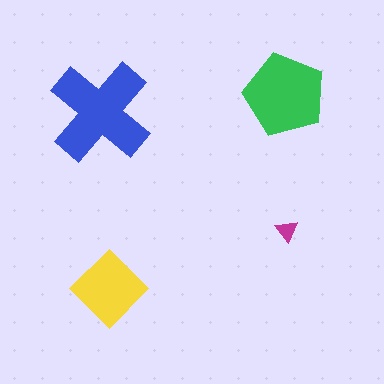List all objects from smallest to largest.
The magenta triangle, the yellow diamond, the green pentagon, the blue cross.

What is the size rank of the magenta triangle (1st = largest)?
4th.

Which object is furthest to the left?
The blue cross is leftmost.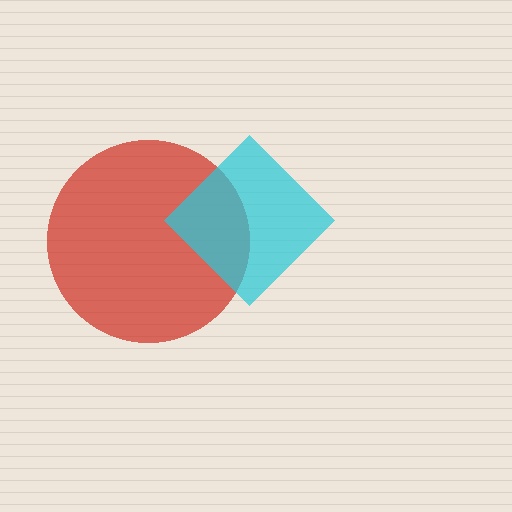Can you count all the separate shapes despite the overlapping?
Yes, there are 2 separate shapes.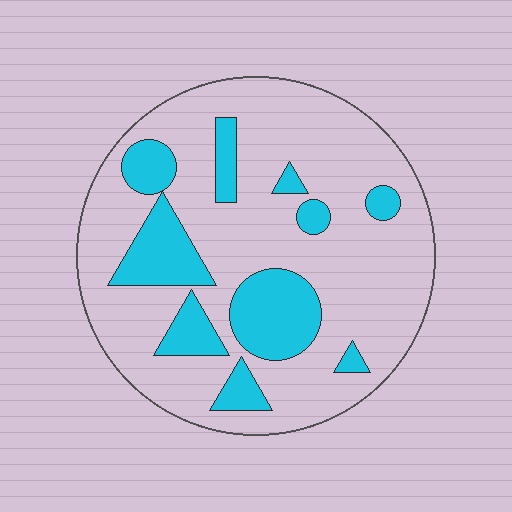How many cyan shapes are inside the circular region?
10.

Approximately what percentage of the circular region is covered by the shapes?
Approximately 25%.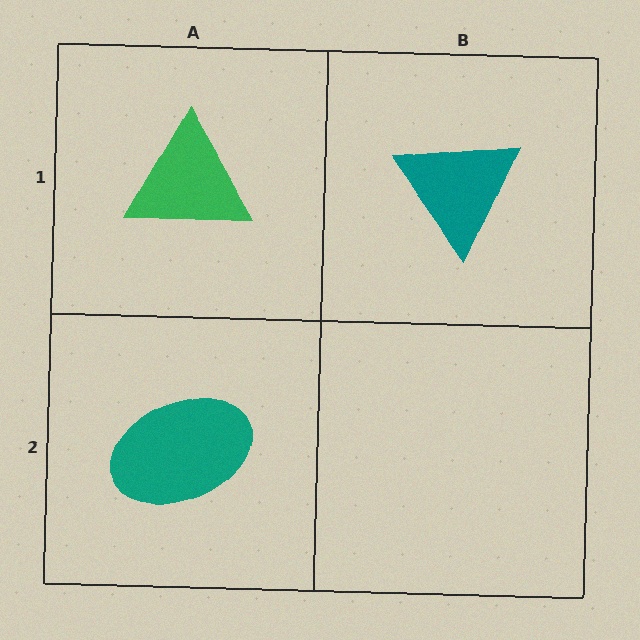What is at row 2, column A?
A teal ellipse.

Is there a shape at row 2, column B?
No, that cell is empty.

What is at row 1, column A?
A green triangle.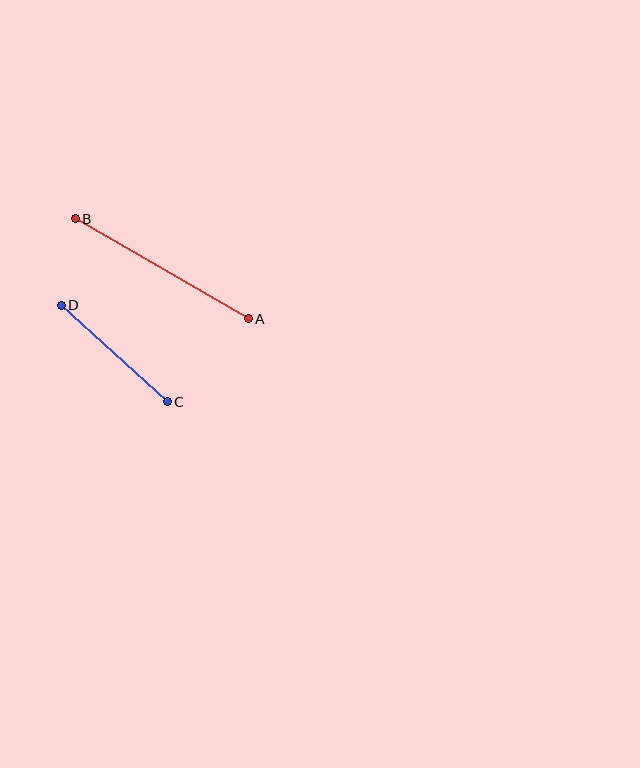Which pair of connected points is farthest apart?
Points A and B are farthest apart.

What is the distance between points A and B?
The distance is approximately 200 pixels.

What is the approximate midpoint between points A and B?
The midpoint is at approximately (162, 269) pixels.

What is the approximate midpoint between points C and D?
The midpoint is at approximately (114, 354) pixels.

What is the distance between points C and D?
The distance is approximately 143 pixels.